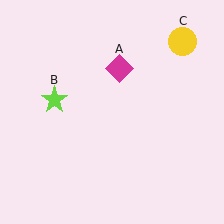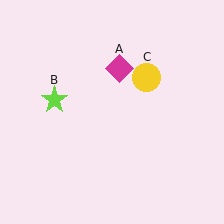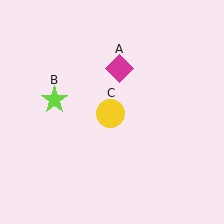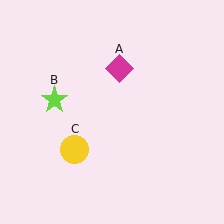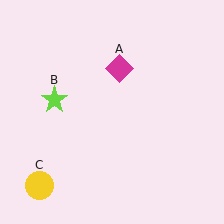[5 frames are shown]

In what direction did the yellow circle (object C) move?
The yellow circle (object C) moved down and to the left.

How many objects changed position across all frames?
1 object changed position: yellow circle (object C).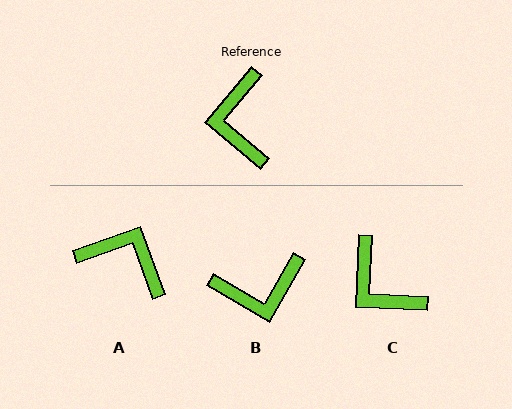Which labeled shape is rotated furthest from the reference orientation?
A, about 120 degrees away.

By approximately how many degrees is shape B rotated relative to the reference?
Approximately 100 degrees counter-clockwise.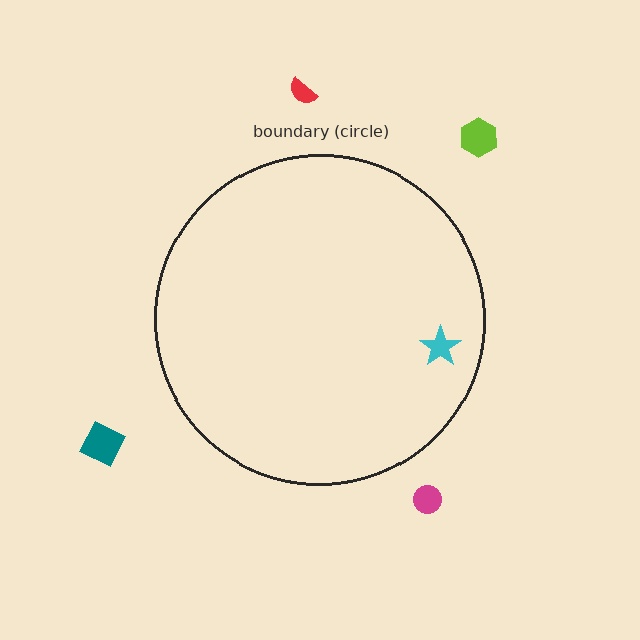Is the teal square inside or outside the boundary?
Outside.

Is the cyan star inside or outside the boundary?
Inside.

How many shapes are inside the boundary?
1 inside, 4 outside.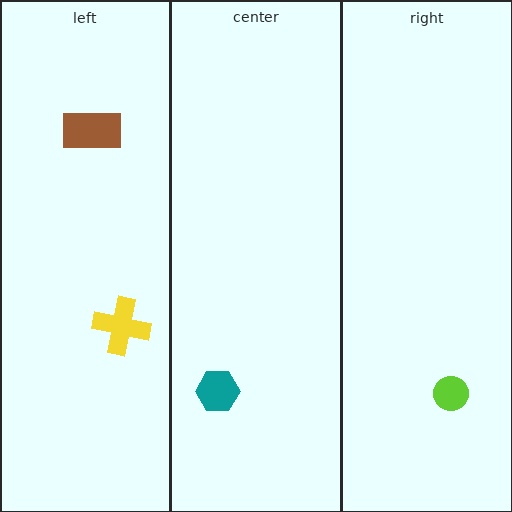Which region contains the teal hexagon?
The center region.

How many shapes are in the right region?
1.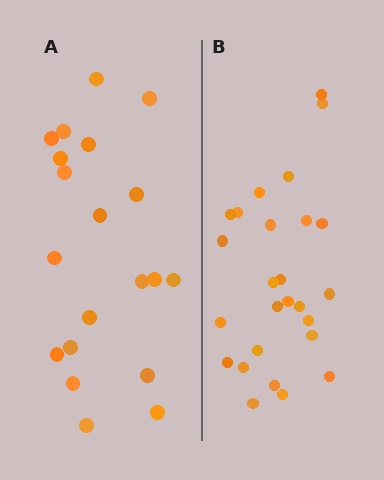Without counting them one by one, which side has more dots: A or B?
Region B (the right region) has more dots.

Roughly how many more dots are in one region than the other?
Region B has about 6 more dots than region A.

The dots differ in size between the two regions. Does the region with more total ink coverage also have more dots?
No. Region A has more total ink coverage because its dots are larger, but region B actually contains more individual dots. Total area can be misleading — the number of items is what matters here.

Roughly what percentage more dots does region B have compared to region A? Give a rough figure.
About 30% more.